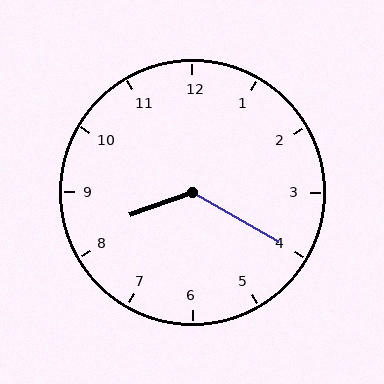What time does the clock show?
8:20.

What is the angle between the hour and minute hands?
Approximately 130 degrees.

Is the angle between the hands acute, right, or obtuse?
It is obtuse.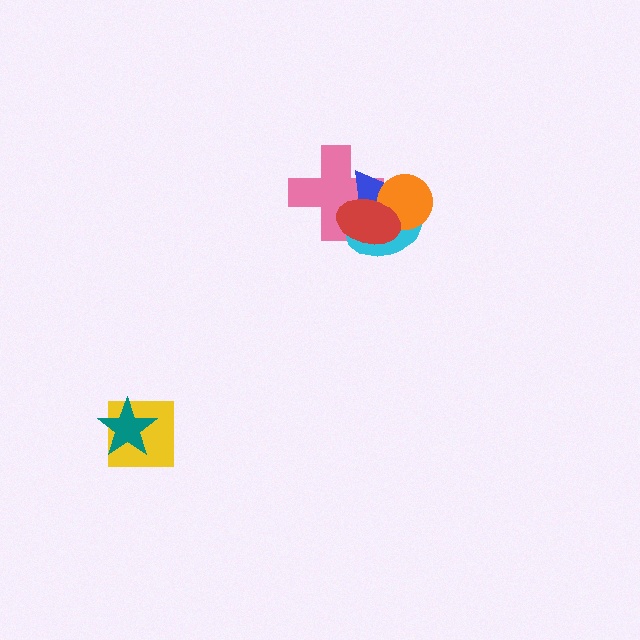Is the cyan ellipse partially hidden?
Yes, it is partially covered by another shape.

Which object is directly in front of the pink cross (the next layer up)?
The blue triangle is directly in front of the pink cross.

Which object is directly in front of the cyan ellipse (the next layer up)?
The orange circle is directly in front of the cyan ellipse.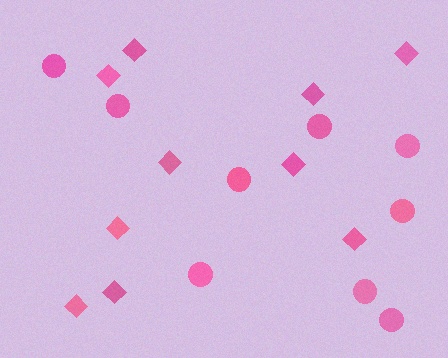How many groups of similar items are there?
There are 2 groups: one group of diamonds (10) and one group of circles (9).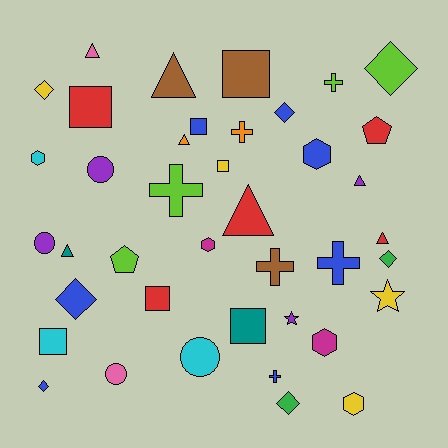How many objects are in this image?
There are 40 objects.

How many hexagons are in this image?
There are 5 hexagons.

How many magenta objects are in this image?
There are 2 magenta objects.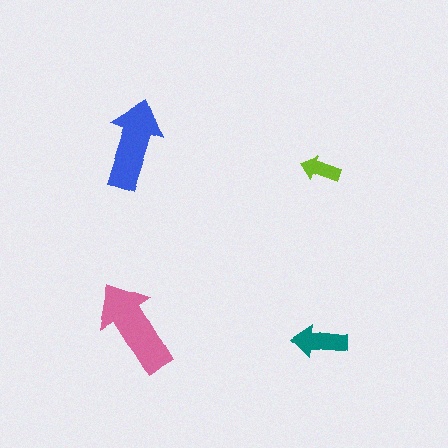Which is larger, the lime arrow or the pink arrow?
The pink one.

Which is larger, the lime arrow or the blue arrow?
The blue one.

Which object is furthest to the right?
The lime arrow is rightmost.